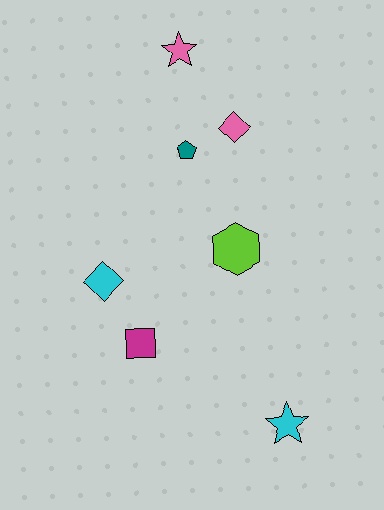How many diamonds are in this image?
There are 2 diamonds.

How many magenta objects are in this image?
There is 1 magenta object.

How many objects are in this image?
There are 7 objects.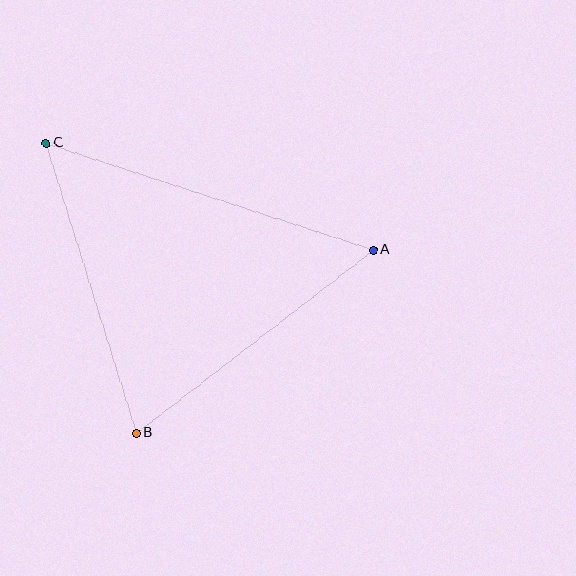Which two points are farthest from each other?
Points A and C are farthest from each other.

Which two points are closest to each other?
Points A and B are closest to each other.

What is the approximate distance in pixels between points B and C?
The distance between B and C is approximately 304 pixels.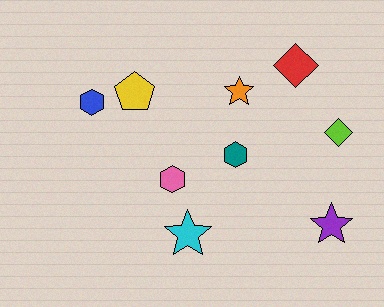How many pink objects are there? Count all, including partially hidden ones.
There is 1 pink object.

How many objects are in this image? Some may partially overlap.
There are 9 objects.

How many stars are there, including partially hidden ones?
There are 3 stars.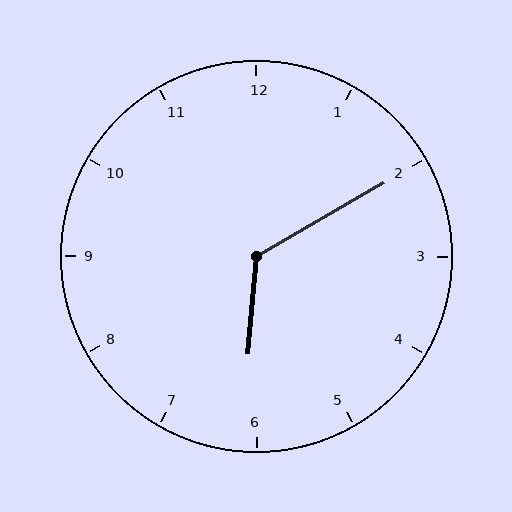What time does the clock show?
6:10.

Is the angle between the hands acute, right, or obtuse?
It is obtuse.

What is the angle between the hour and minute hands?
Approximately 125 degrees.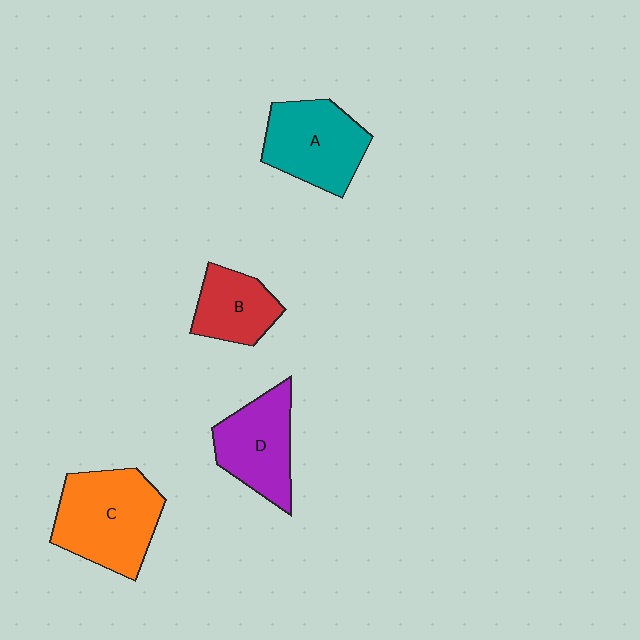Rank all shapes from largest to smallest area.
From largest to smallest: C (orange), A (teal), D (purple), B (red).